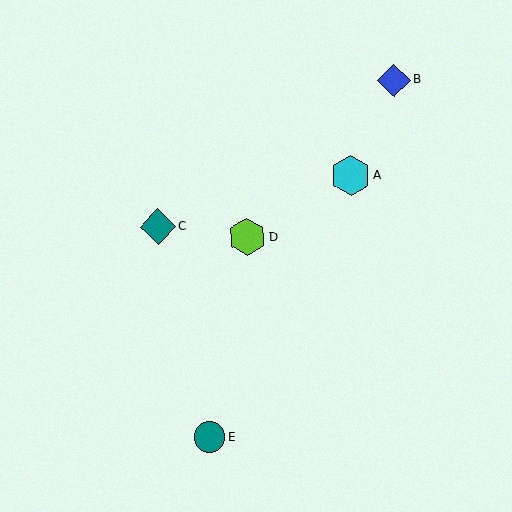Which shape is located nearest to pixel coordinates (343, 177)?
The cyan hexagon (labeled A) at (350, 176) is nearest to that location.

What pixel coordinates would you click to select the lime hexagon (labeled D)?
Click at (247, 237) to select the lime hexagon D.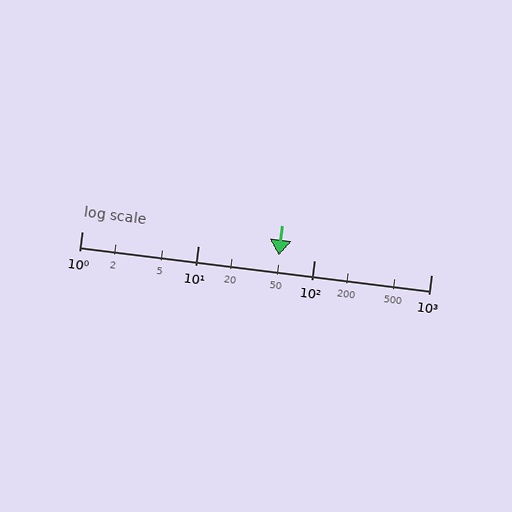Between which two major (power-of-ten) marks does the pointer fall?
The pointer is between 10 and 100.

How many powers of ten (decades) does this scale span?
The scale spans 3 decades, from 1 to 1000.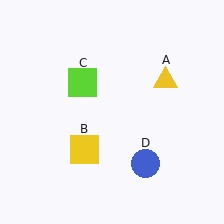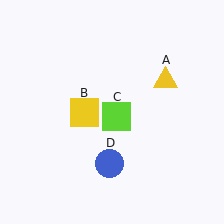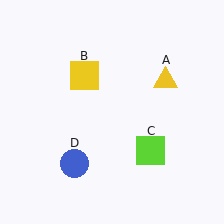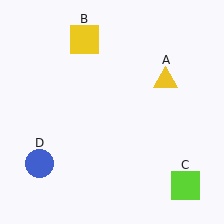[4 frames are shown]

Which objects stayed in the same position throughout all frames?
Yellow triangle (object A) remained stationary.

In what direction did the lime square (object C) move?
The lime square (object C) moved down and to the right.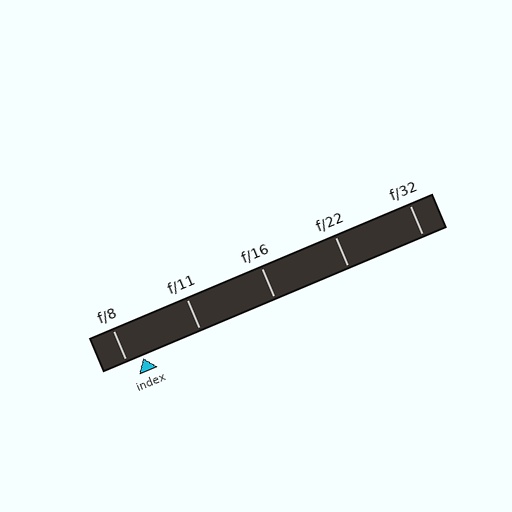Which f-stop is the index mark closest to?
The index mark is closest to f/8.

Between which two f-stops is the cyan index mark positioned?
The index mark is between f/8 and f/11.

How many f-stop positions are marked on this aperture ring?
There are 5 f-stop positions marked.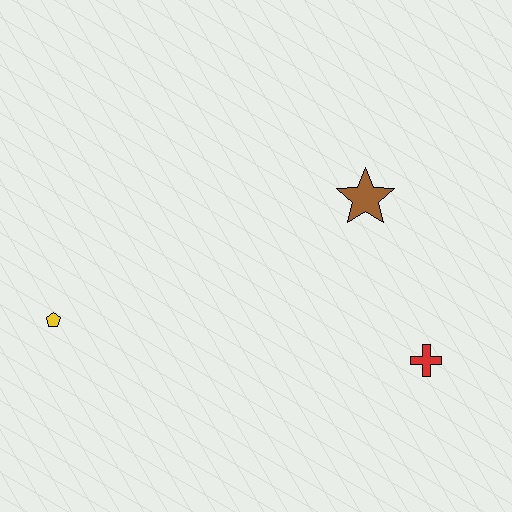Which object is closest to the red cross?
The brown star is closest to the red cross.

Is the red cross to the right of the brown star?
Yes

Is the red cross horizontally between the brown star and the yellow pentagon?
No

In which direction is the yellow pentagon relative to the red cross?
The yellow pentagon is to the left of the red cross.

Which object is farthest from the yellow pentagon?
The red cross is farthest from the yellow pentagon.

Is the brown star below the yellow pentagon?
No